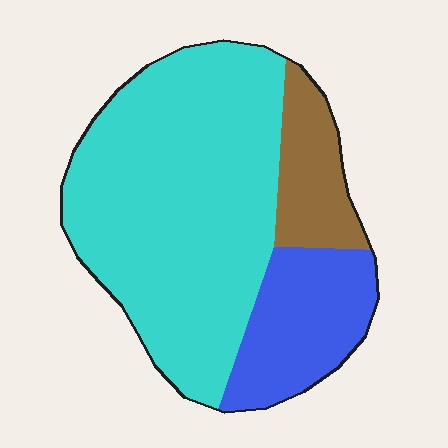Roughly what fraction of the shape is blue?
Blue takes up about one fifth (1/5) of the shape.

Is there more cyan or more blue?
Cyan.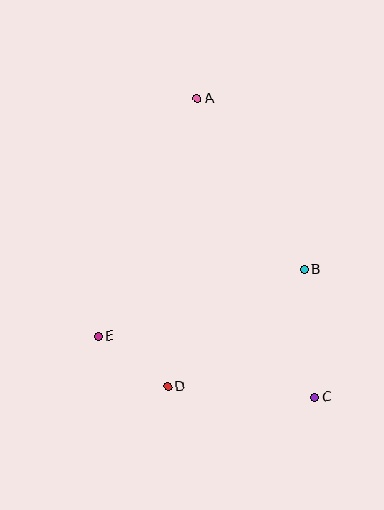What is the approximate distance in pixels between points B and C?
The distance between B and C is approximately 128 pixels.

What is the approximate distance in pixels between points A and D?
The distance between A and D is approximately 290 pixels.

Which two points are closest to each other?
Points D and E are closest to each other.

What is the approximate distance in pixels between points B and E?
The distance between B and E is approximately 216 pixels.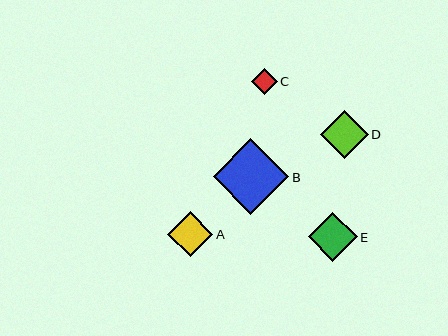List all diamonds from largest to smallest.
From largest to smallest: B, E, D, A, C.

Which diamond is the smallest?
Diamond C is the smallest with a size of approximately 26 pixels.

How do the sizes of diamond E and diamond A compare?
Diamond E and diamond A are approximately the same size.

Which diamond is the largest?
Diamond B is the largest with a size of approximately 76 pixels.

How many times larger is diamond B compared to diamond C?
Diamond B is approximately 2.9 times the size of diamond C.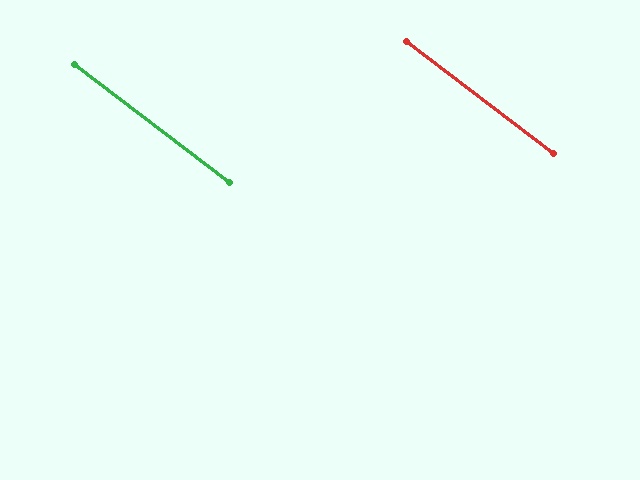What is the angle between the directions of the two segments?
Approximately 0 degrees.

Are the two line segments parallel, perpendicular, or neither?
Parallel — their directions differ by only 0.3°.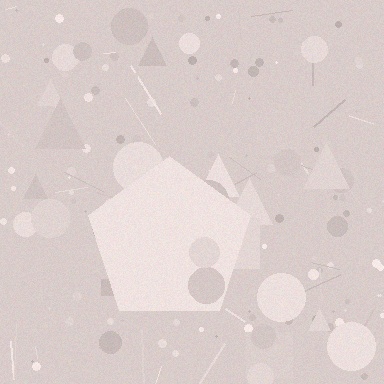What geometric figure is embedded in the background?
A pentagon is embedded in the background.